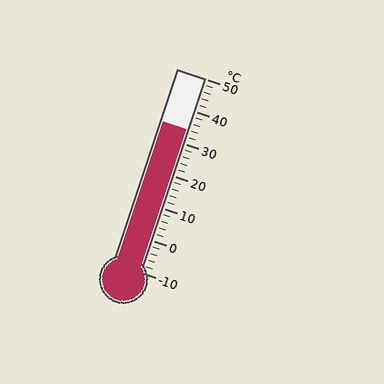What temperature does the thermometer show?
The thermometer shows approximately 34°C.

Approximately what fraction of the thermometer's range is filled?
The thermometer is filled to approximately 75% of its range.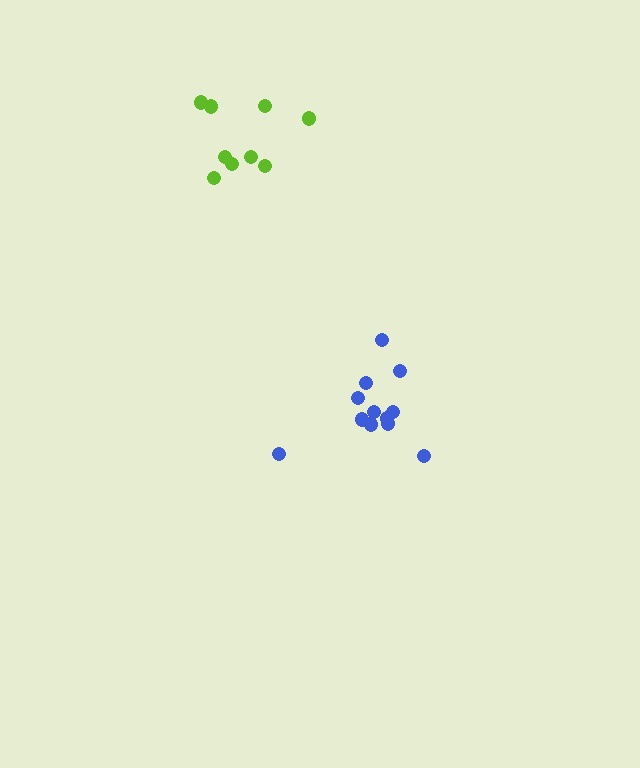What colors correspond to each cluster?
The clusters are colored: lime, blue.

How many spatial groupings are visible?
There are 2 spatial groupings.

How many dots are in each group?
Group 1: 9 dots, Group 2: 12 dots (21 total).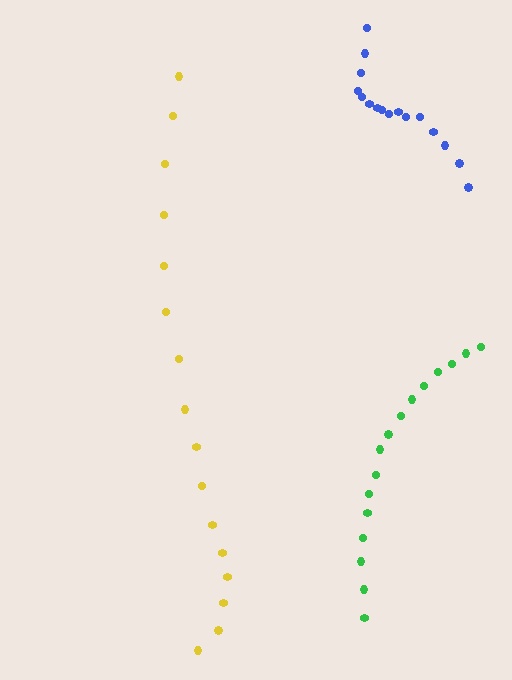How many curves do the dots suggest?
There are 3 distinct paths.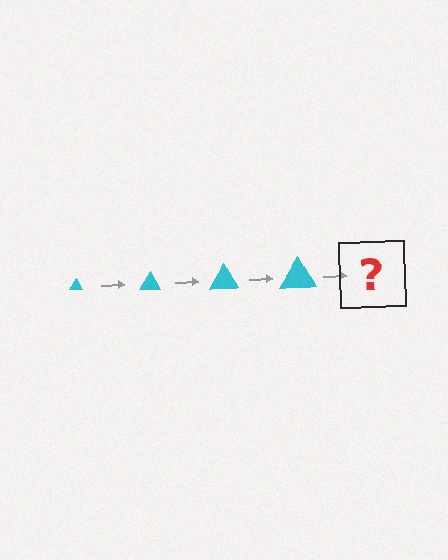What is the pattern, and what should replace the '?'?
The pattern is that the triangle gets progressively larger each step. The '?' should be a cyan triangle, larger than the previous one.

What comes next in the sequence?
The next element should be a cyan triangle, larger than the previous one.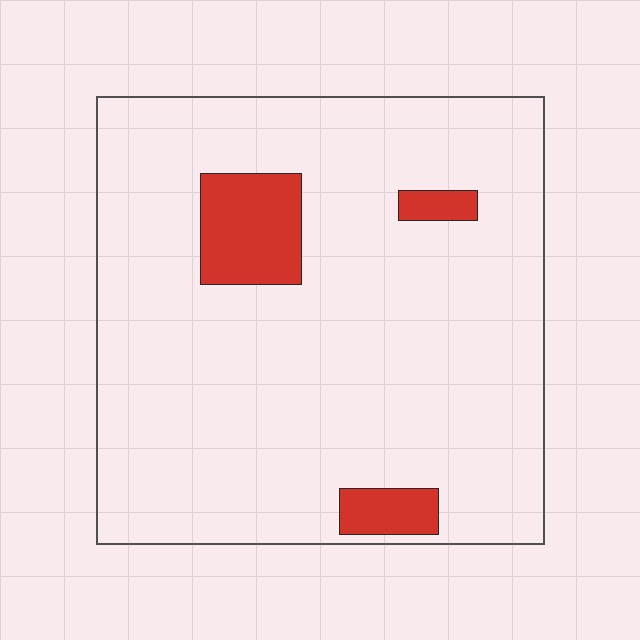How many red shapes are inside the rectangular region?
3.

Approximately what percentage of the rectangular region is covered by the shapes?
Approximately 10%.